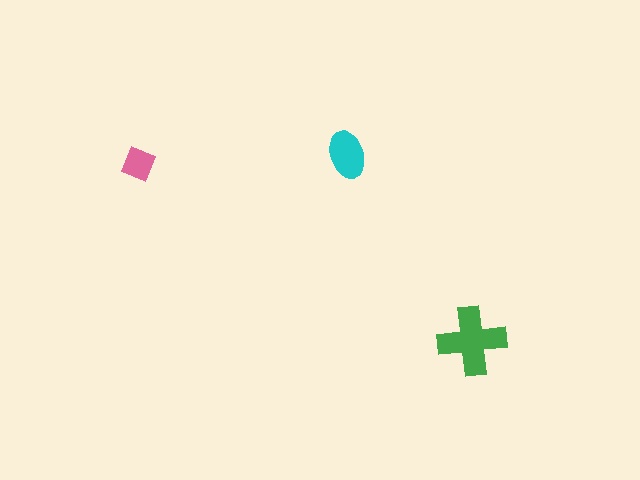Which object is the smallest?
The pink diamond.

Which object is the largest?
The green cross.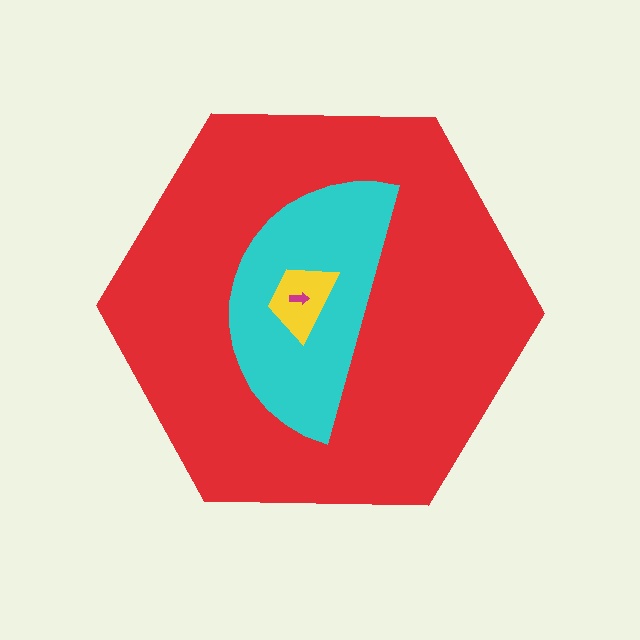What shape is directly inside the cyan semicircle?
The yellow trapezoid.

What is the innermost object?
The magenta arrow.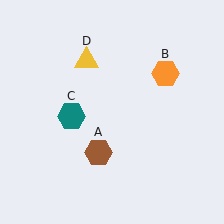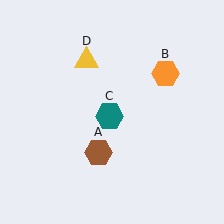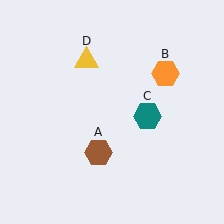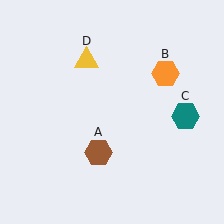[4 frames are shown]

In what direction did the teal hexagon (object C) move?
The teal hexagon (object C) moved right.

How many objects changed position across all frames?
1 object changed position: teal hexagon (object C).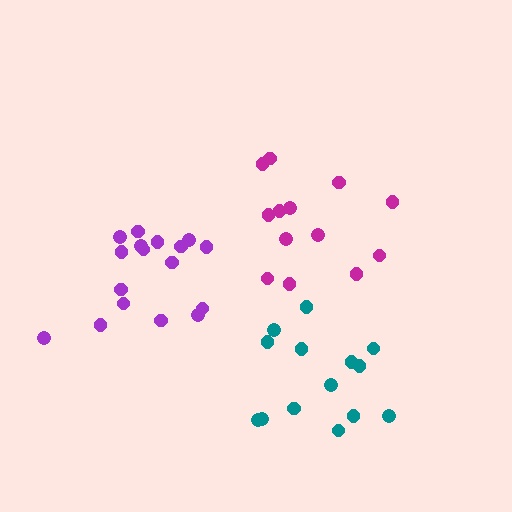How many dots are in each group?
Group 1: 17 dots, Group 2: 14 dots, Group 3: 13 dots (44 total).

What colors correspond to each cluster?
The clusters are colored: purple, teal, magenta.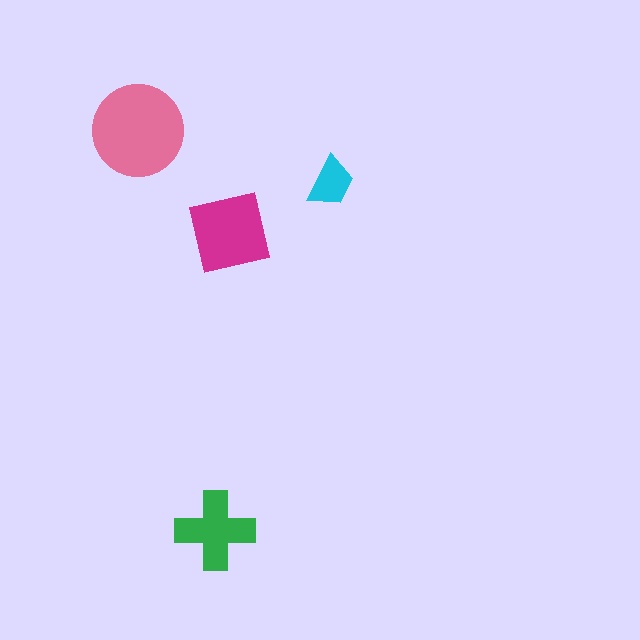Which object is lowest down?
The green cross is bottommost.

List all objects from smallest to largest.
The cyan trapezoid, the green cross, the magenta square, the pink circle.